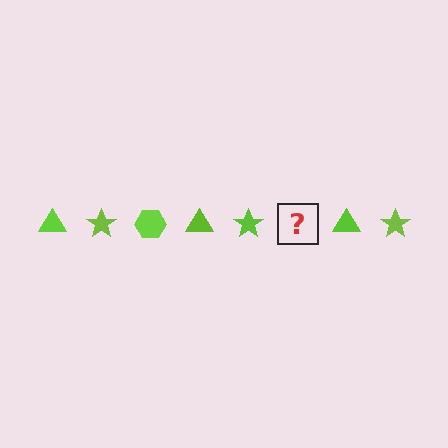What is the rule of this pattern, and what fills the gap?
The rule is that the pattern cycles through triangle, star, hexagon shapes in lime. The gap should be filled with a lime hexagon.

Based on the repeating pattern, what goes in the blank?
The blank should be a lime hexagon.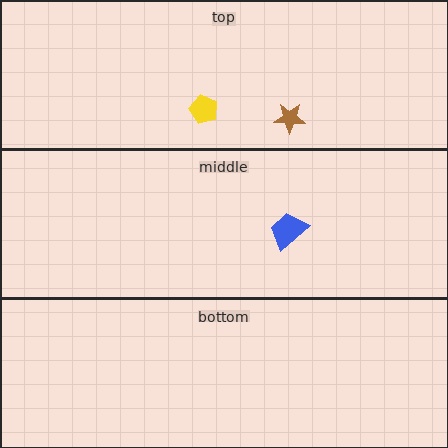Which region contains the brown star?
The top region.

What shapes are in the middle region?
The blue trapezoid.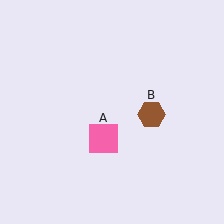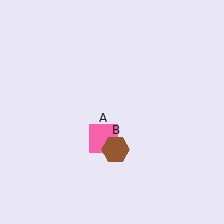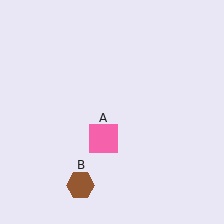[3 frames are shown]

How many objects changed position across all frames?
1 object changed position: brown hexagon (object B).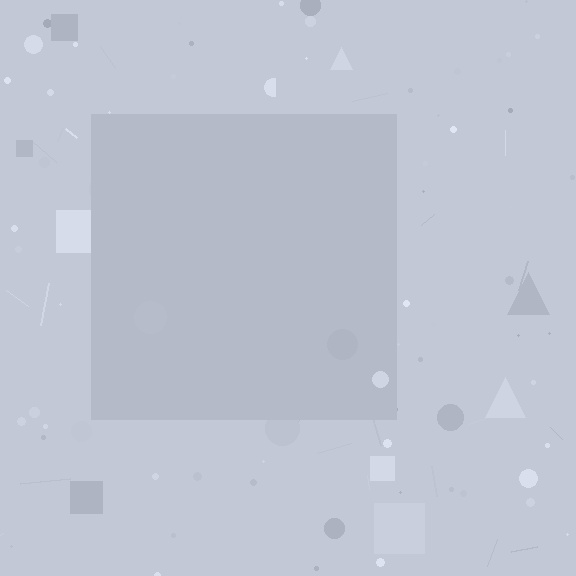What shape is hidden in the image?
A square is hidden in the image.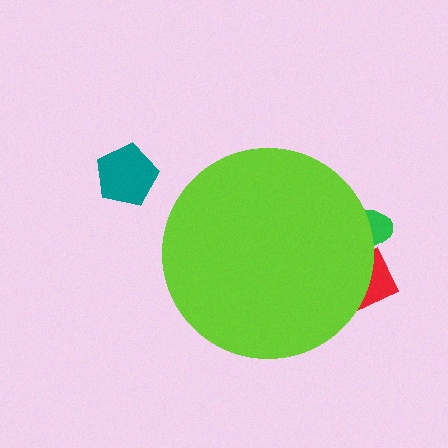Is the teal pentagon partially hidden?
No, the teal pentagon is fully visible.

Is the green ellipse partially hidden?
Yes, the green ellipse is partially hidden behind the lime circle.